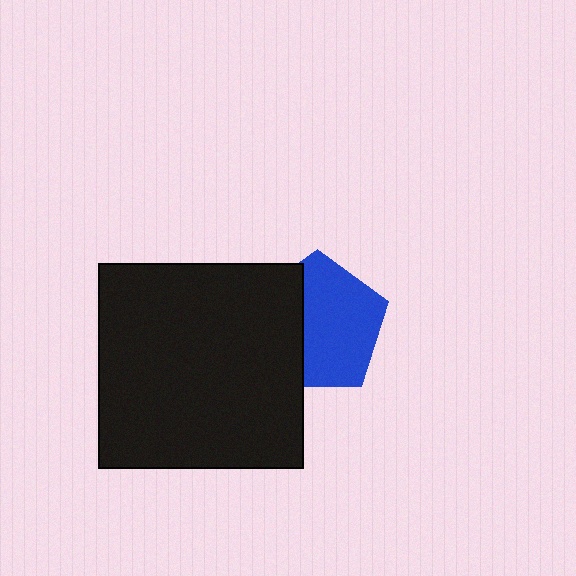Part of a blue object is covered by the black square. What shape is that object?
It is a pentagon.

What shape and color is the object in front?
The object in front is a black square.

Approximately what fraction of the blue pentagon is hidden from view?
Roughly 37% of the blue pentagon is hidden behind the black square.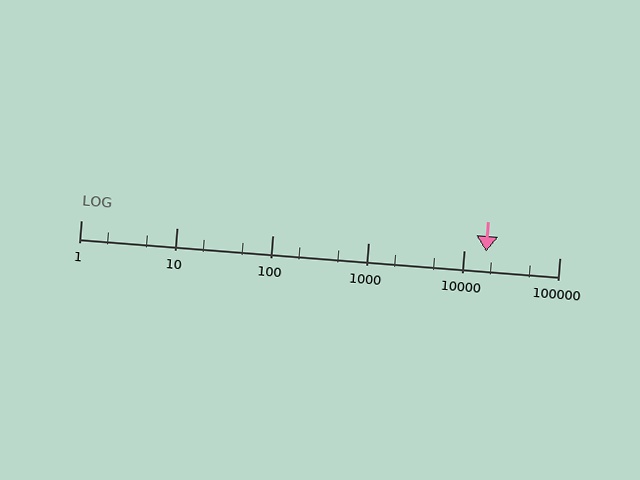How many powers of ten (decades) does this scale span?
The scale spans 5 decades, from 1 to 100000.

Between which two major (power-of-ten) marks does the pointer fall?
The pointer is between 10000 and 100000.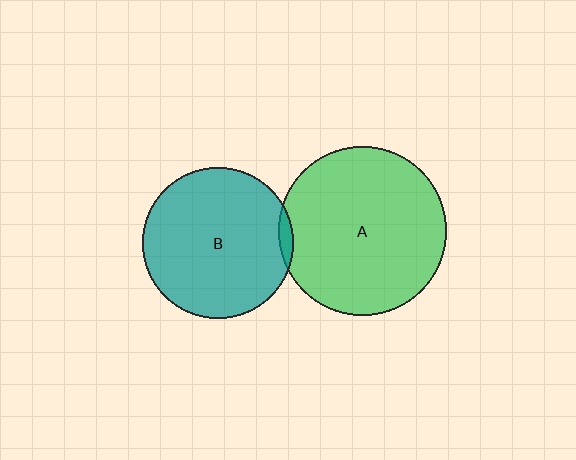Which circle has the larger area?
Circle A (green).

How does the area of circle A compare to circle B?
Approximately 1.2 times.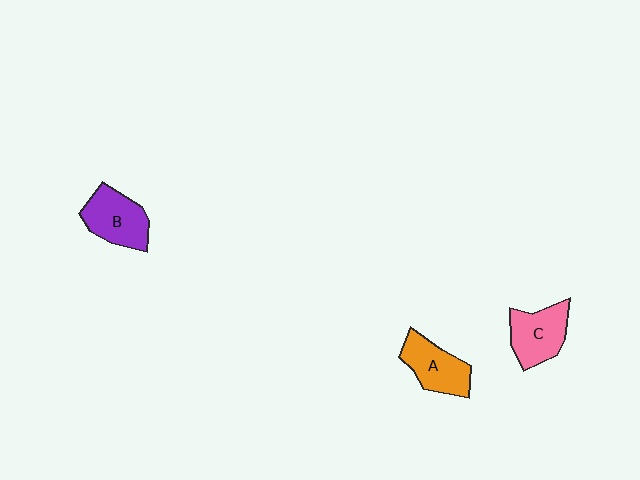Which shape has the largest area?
Shape B (purple).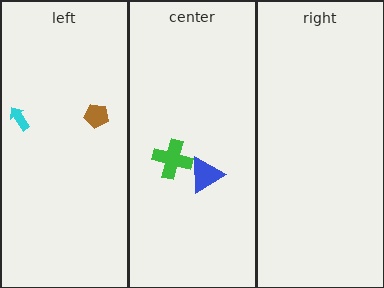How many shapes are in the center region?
2.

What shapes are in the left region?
The cyan arrow, the brown pentagon.